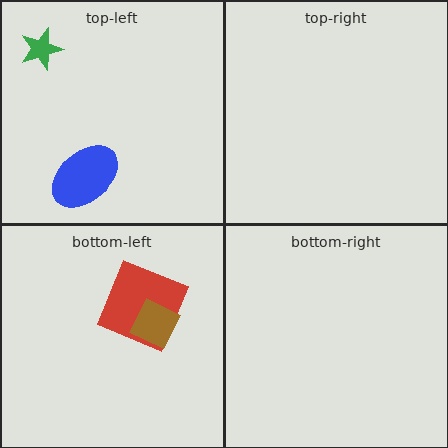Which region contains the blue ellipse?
The top-left region.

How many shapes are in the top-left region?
2.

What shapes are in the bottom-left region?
The red square, the brown diamond.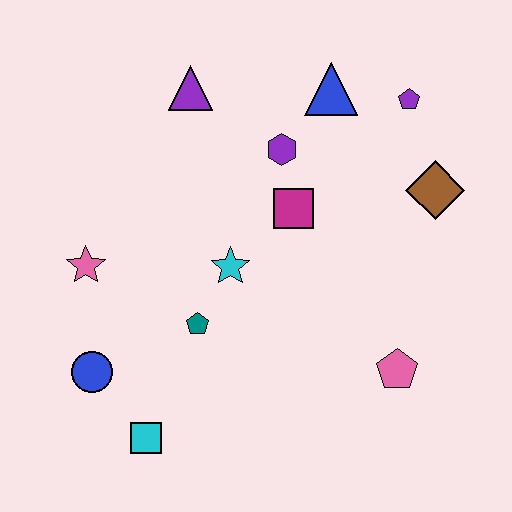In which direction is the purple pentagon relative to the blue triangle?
The purple pentagon is to the right of the blue triangle.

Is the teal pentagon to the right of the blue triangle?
No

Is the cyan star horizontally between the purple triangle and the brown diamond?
Yes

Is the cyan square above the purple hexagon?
No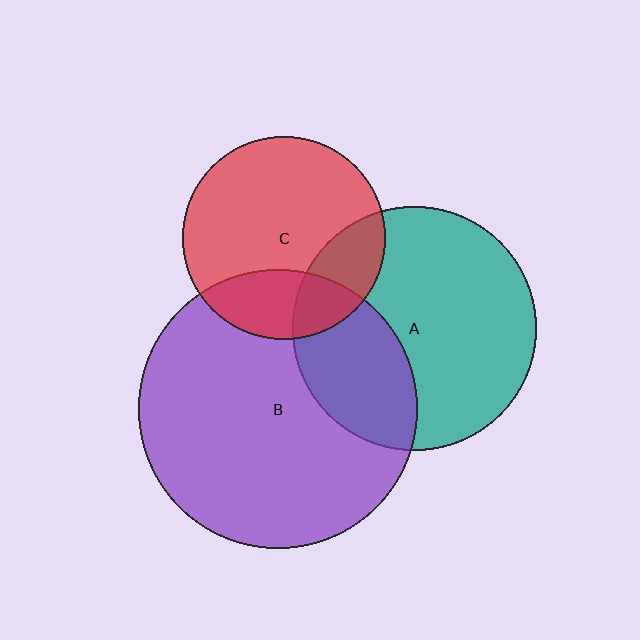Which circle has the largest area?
Circle B (purple).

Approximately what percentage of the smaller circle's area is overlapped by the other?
Approximately 30%.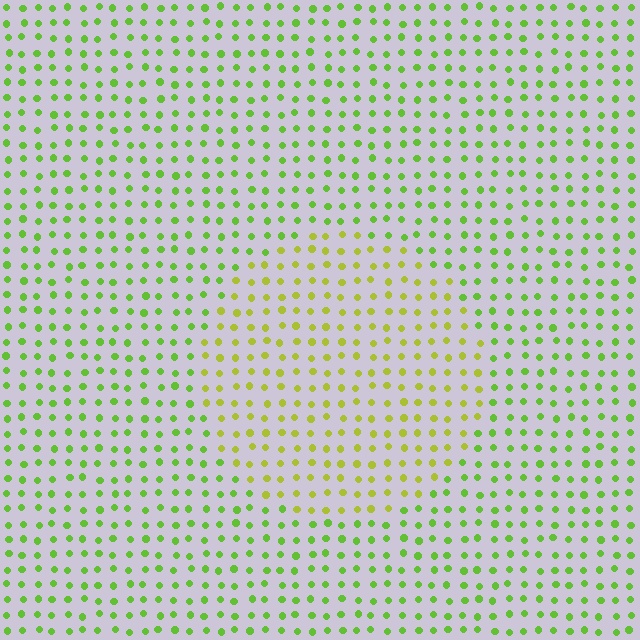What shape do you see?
I see a circle.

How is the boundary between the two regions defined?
The boundary is defined purely by a slight shift in hue (about 31 degrees). Spacing, size, and orientation are identical on both sides.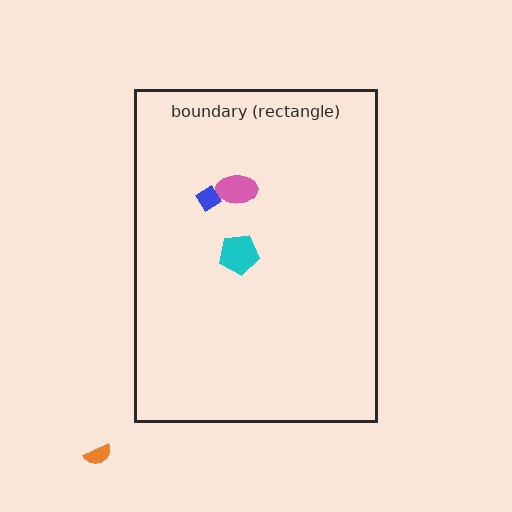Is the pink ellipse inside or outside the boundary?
Inside.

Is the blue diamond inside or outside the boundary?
Inside.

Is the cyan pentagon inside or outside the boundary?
Inside.